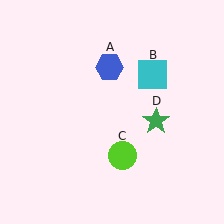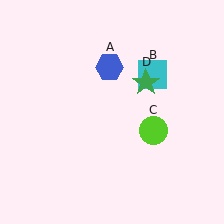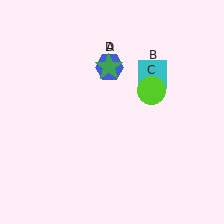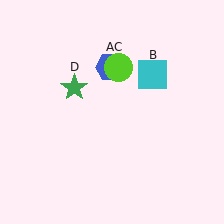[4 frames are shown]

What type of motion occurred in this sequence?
The lime circle (object C), green star (object D) rotated counterclockwise around the center of the scene.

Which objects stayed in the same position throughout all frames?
Blue hexagon (object A) and cyan square (object B) remained stationary.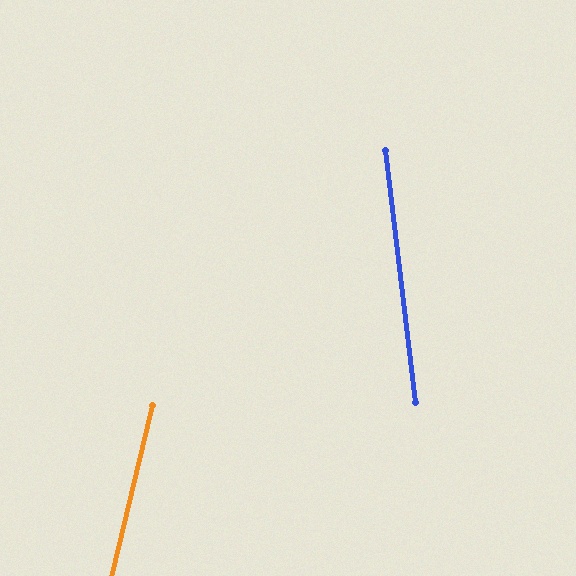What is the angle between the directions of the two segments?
Approximately 20 degrees.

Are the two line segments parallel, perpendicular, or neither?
Neither parallel nor perpendicular — they differ by about 20°.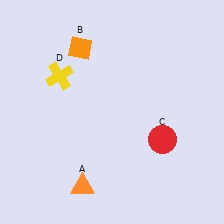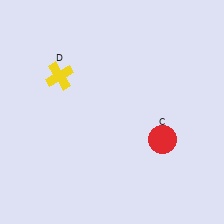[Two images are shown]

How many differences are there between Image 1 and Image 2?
There are 2 differences between the two images.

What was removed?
The orange diamond (B), the orange triangle (A) were removed in Image 2.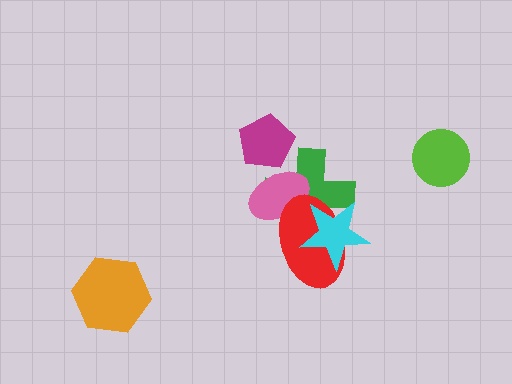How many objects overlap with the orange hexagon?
0 objects overlap with the orange hexagon.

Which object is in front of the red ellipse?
The cyan star is in front of the red ellipse.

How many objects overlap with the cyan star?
2 objects overlap with the cyan star.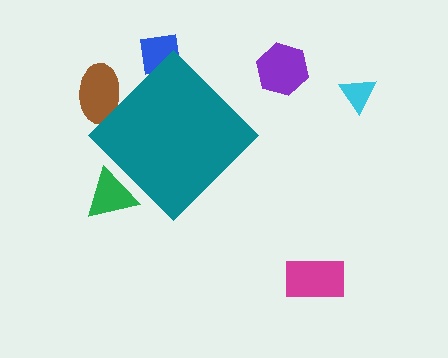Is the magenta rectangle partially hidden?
No, the magenta rectangle is fully visible.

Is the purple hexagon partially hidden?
No, the purple hexagon is fully visible.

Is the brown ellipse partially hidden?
Yes, the brown ellipse is partially hidden behind the teal diamond.